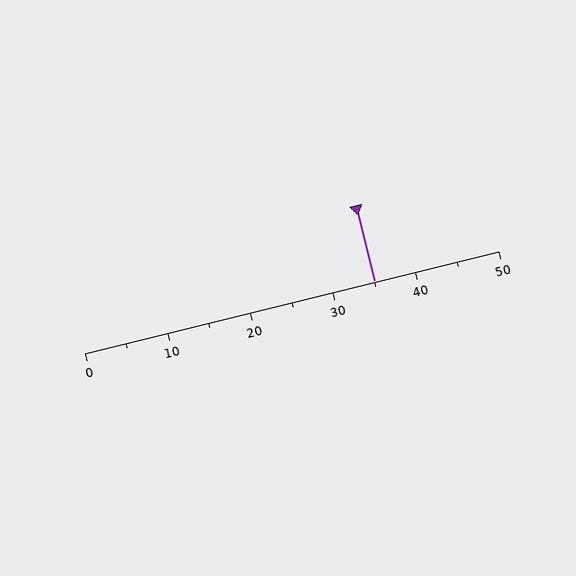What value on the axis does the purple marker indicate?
The marker indicates approximately 35.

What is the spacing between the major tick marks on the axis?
The major ticks are spaced 10 apart.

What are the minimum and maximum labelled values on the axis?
The axis runs from 0 to 50.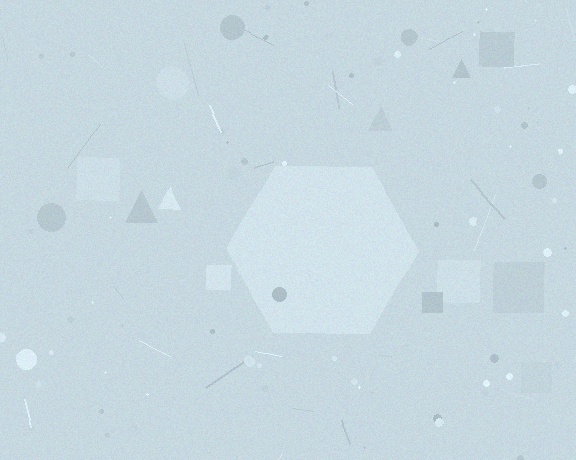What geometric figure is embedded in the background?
A hexagon is embedded in the background.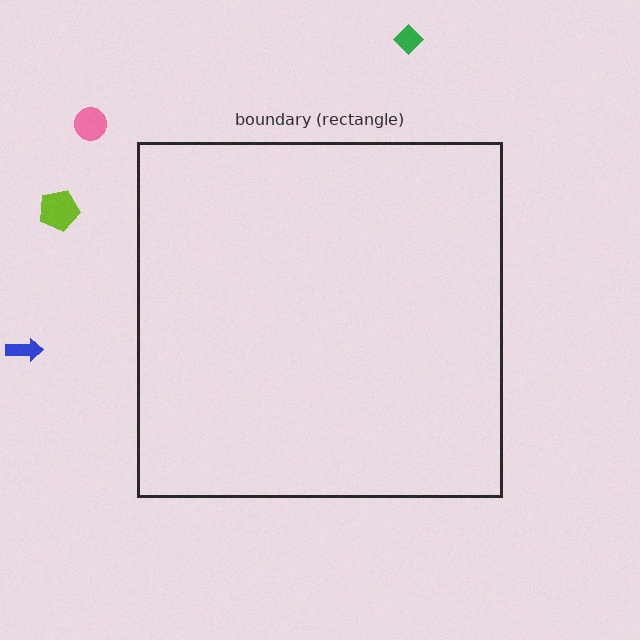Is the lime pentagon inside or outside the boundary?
Outside.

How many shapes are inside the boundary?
0 inside, 4 outside.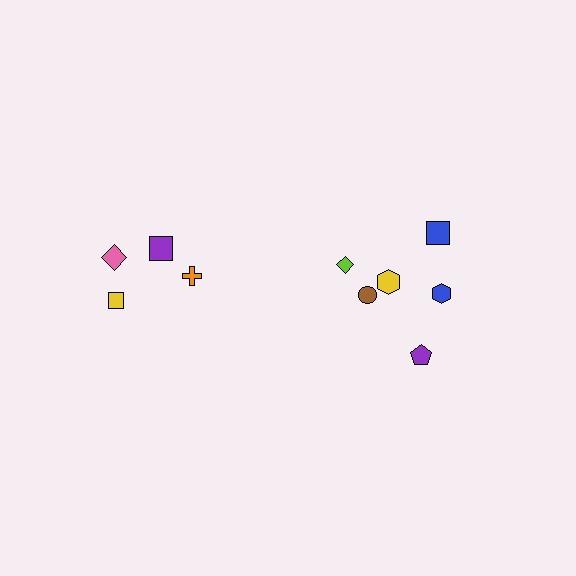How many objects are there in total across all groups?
There are 10 objects.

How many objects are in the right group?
There are 6 objects.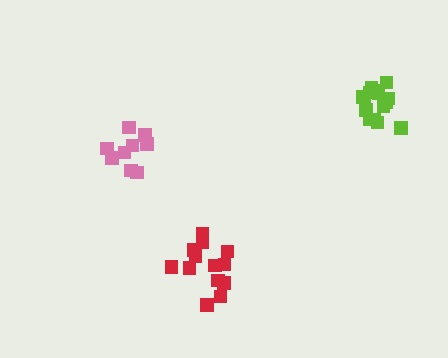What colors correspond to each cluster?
The clusters are colored: pink, red, lime.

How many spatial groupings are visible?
There are 3 spatial groupings.